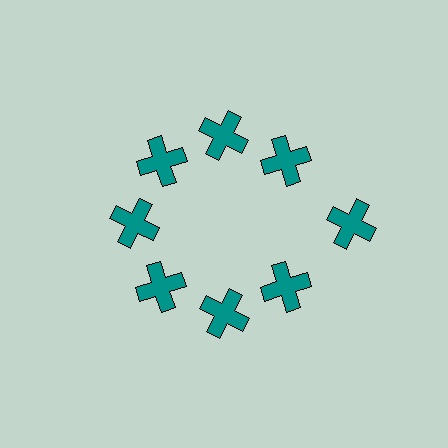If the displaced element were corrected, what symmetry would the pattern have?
It would have 8-fold rotational symmetry — the pattern would map onto itself every 45 degrees.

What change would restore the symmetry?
The symmetry would be restored by moving it inward, back onto the ring so that all 8 crosses sit at equal angles and equal distance from the center.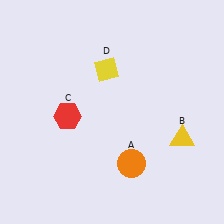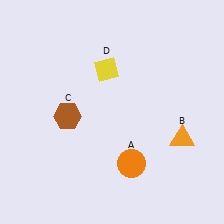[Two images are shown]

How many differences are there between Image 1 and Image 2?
There are 2 differences between the two images.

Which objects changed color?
B changed from yellow to orange. C changed from red to brown.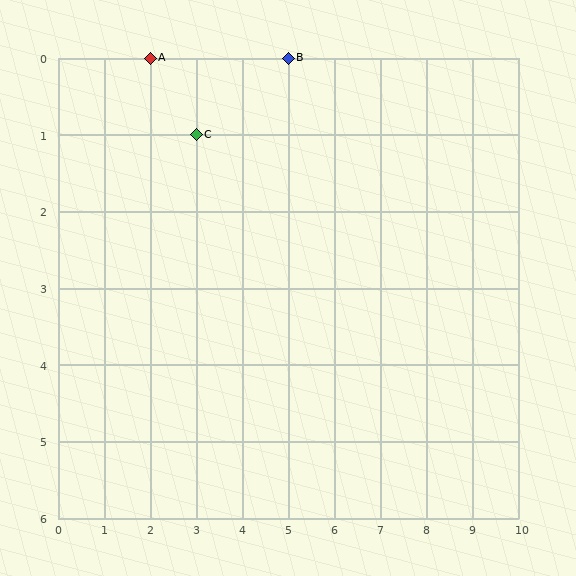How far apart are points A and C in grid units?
Points A and C are 1 column and 1 row apart (about 1.4 grid units diagonally).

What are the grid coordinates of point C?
Point C is at grid coordinates (3, 1).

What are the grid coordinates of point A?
Point A is at grid coordinates (2, 0).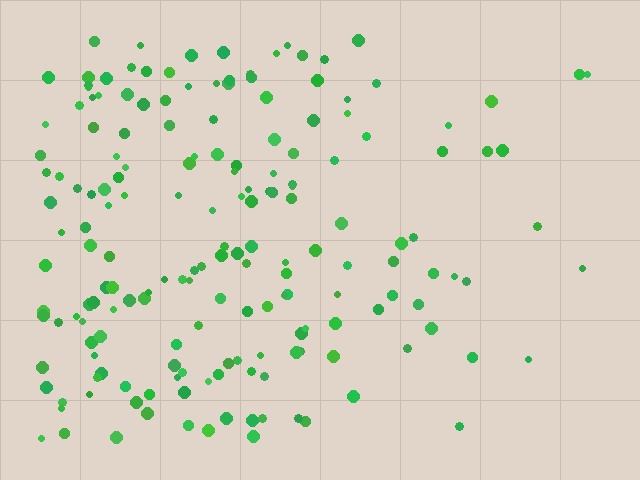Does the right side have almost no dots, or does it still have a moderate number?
Still a moderate number, just noticeably fewer than the left.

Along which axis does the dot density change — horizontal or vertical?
Horizontal.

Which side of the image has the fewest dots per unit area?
The right.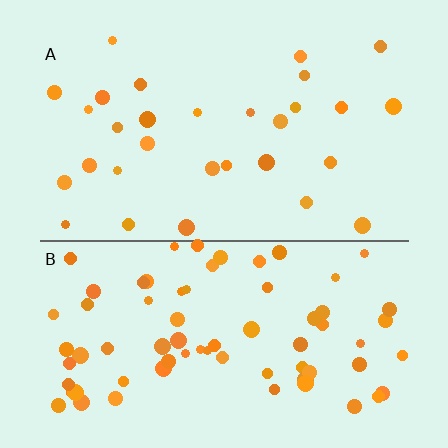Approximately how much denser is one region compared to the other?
Approximately 2.4× — region B over region A.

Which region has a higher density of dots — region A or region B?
B (the bottom).